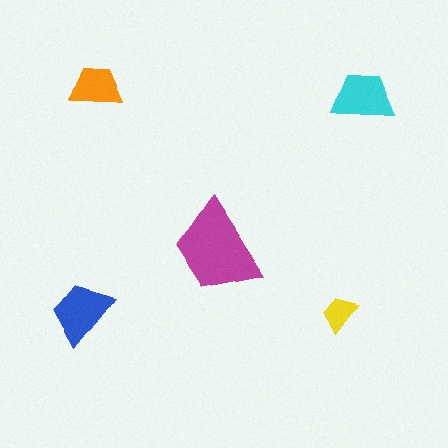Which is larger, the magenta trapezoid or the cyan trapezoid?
The magenta one.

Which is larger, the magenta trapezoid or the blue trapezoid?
The magenta one.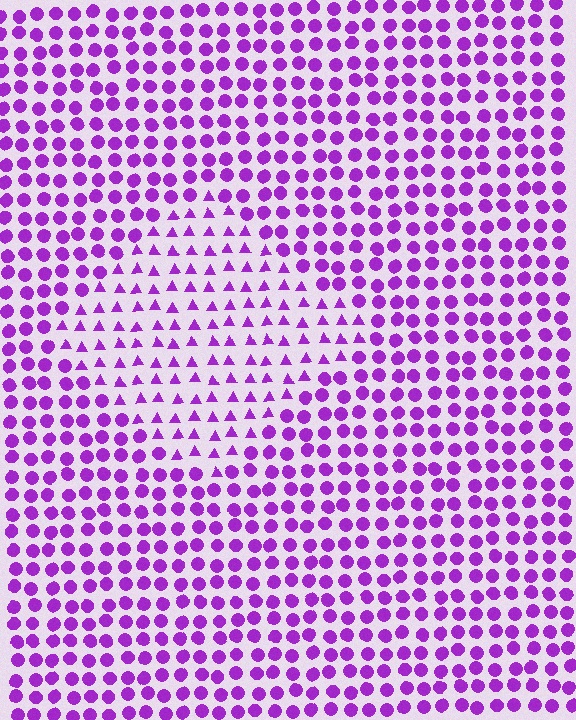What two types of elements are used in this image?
The image uses triangles inside the diamond region and circles outside it.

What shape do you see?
I see a diamond.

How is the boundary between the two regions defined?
The boundary is defined by a change in element shape: triangles inside vs. circles outside. All elements share the same color and spacing.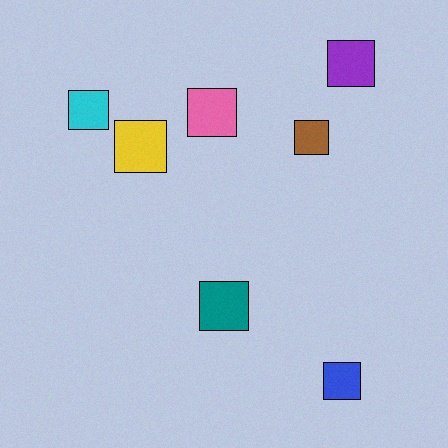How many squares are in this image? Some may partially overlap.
There are 7 squares.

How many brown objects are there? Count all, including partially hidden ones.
There is 1 brown object.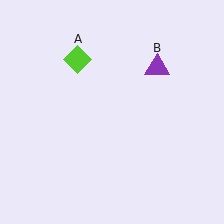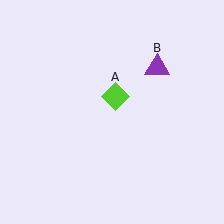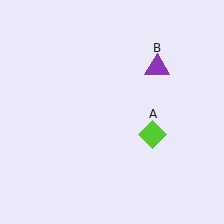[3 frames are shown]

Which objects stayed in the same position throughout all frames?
Purple triangle (object B) remained stationary.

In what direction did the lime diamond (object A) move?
The lime diamond (object A) moved down and to the right.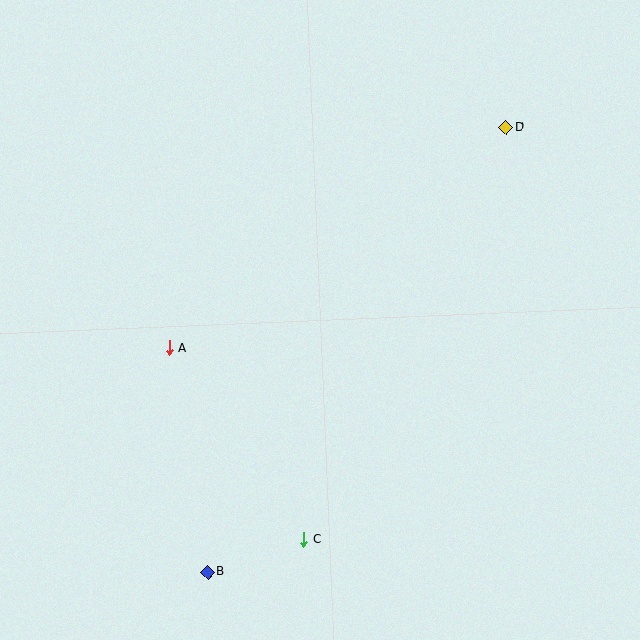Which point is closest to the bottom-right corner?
Point C is closest to the bottom-right corner.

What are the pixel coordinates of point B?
Point B is at (208, 572).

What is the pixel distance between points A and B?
The distance between A and B is 227 pixels.